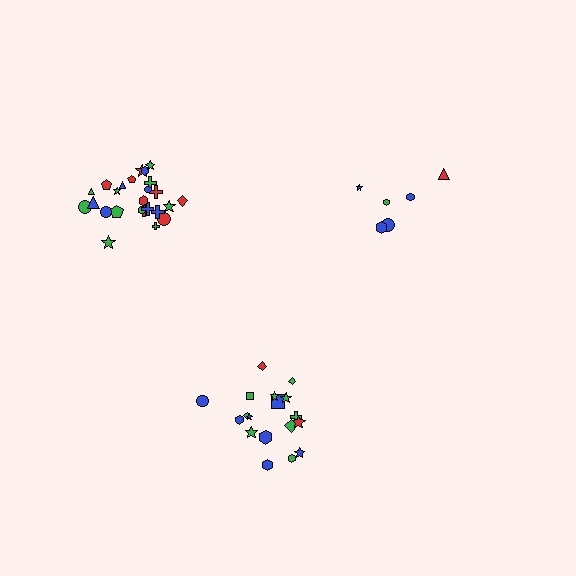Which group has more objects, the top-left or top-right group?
The top-left group.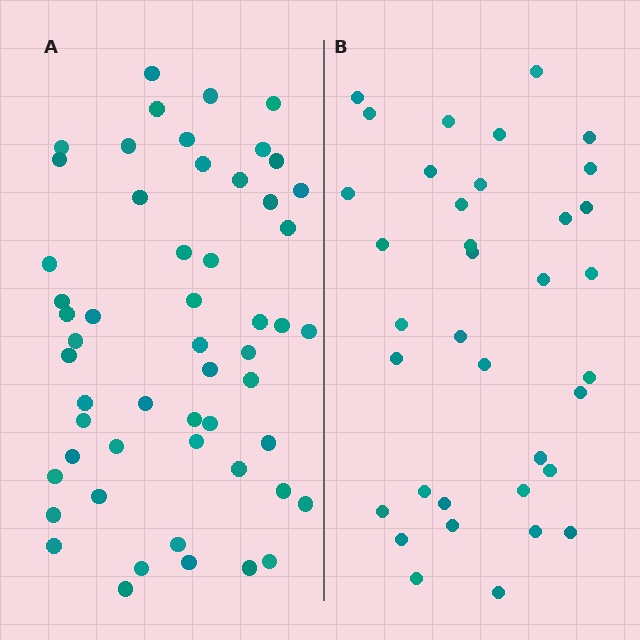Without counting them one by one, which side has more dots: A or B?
Region A (the left region) has more dots.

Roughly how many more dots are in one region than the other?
Region A has approximately 20 more dots than region B.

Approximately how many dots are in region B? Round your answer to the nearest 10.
About 40 dots. (The exact count is 36, which rounds to 40.)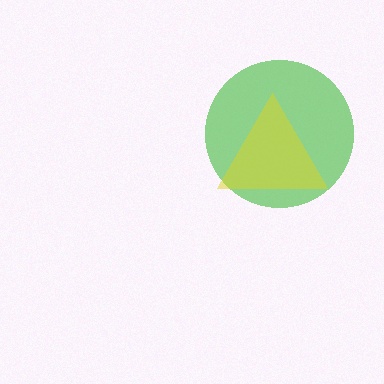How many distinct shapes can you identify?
There are 2 distinct shapes: a green circle, a yellow triangle.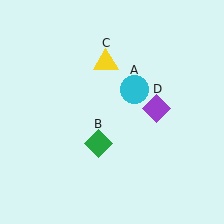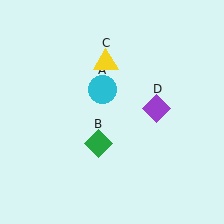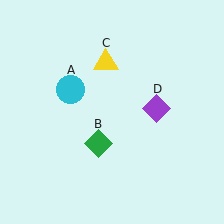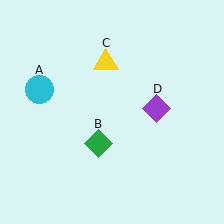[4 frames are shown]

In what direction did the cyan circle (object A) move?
The cyan circle (object A) moved left.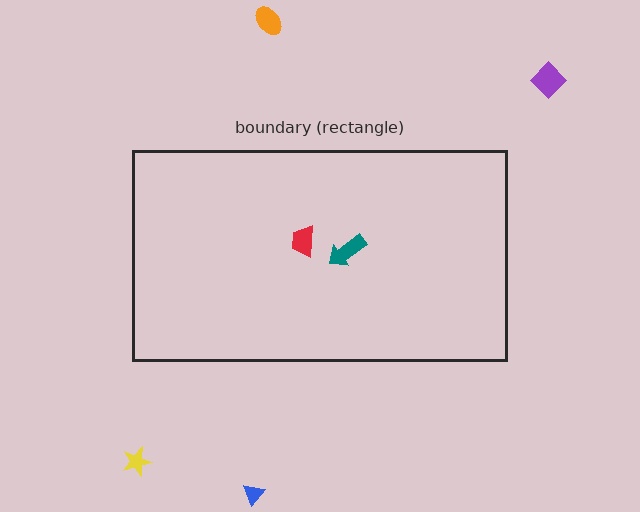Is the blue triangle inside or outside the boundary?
Outside.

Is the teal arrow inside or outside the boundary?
Inside.